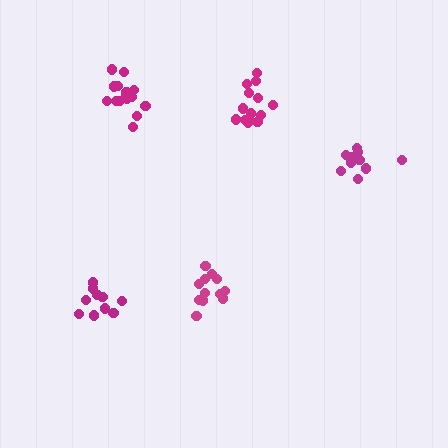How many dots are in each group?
Group 1: 11 dots, Group 2: 14 dots, Group 3: 12 dots, Group 4: 10 dots, Group 5: 16 dots (63 total).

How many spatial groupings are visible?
There are 5 spatial groupings.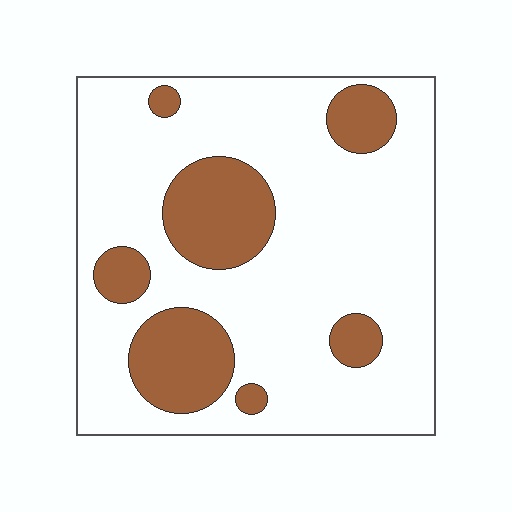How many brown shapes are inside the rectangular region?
7.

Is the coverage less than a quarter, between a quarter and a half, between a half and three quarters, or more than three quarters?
Less than a quarter.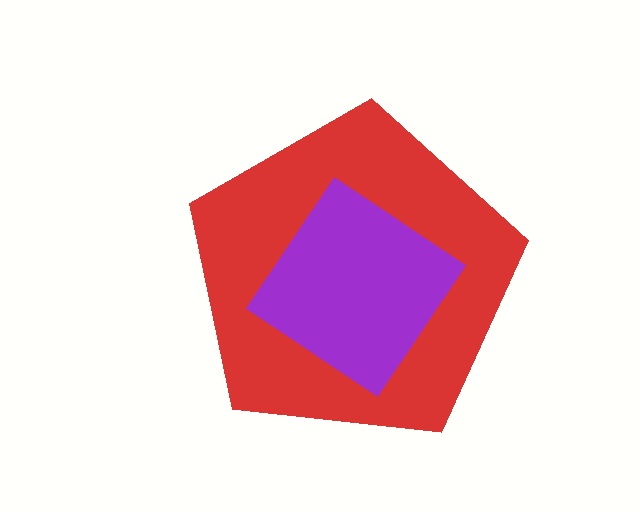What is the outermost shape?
The red pentagon.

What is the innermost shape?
The purple diamond.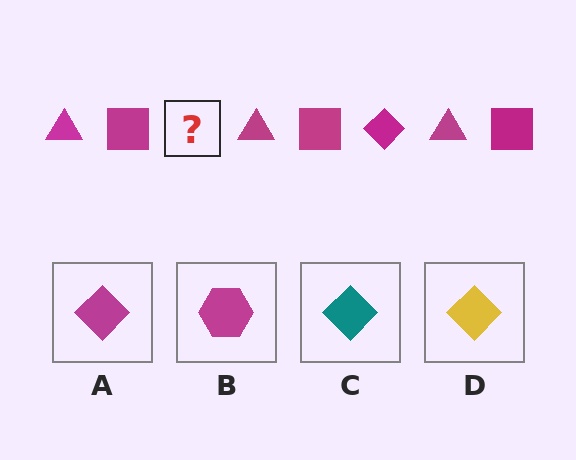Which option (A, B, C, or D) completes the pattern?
A.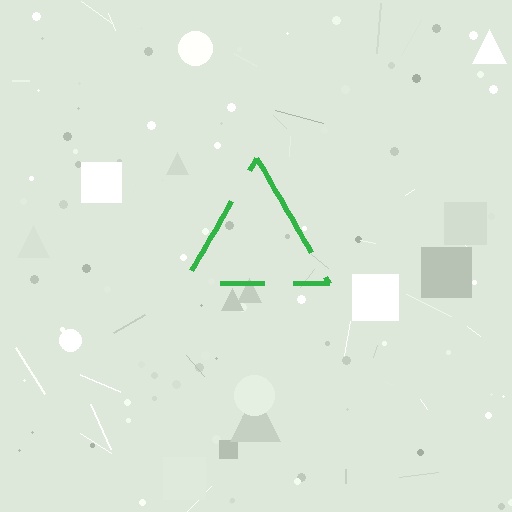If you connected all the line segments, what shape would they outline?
They would outline a triangle.